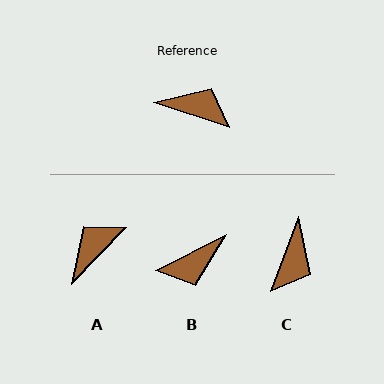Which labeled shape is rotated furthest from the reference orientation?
B, about 135 degrees away.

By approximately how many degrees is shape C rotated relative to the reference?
Approximately 92 degrees clockwise.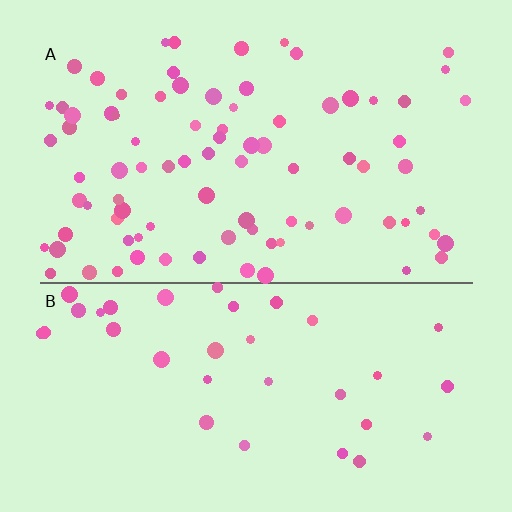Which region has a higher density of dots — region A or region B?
A (the top).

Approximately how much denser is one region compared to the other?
Approximately 2.4× — region A over region B.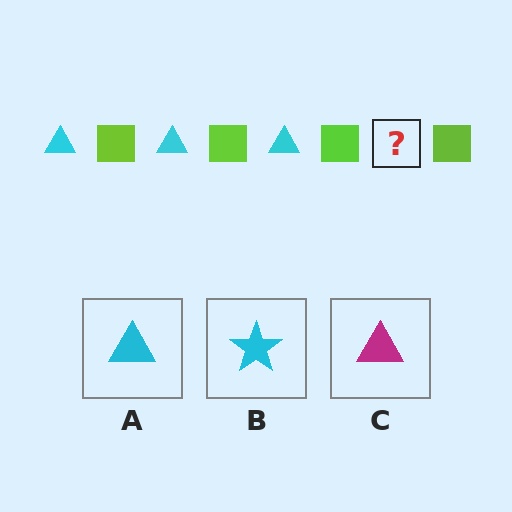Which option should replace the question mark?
Option A.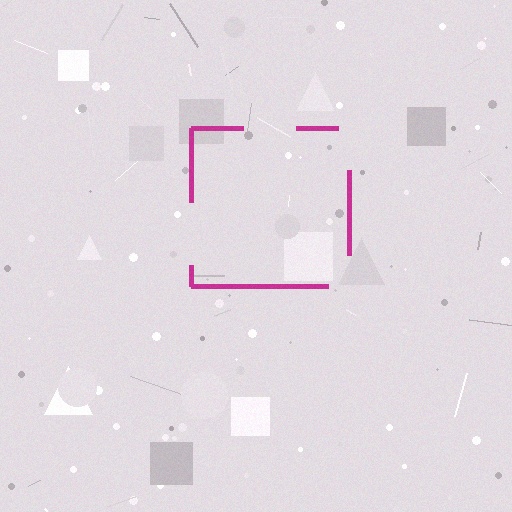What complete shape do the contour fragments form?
The contour fragments form a square.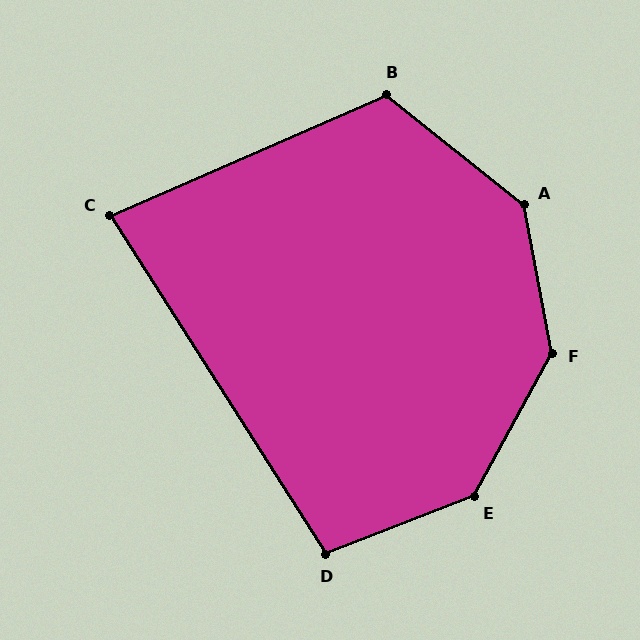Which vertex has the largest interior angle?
F, at approximately 141 degrees.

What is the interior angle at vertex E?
Approximately 140 degrees (obtuse).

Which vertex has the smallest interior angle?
C, at approximately 81 degrees.